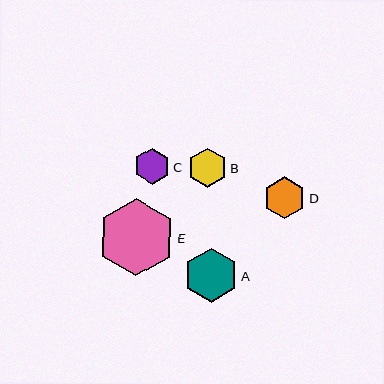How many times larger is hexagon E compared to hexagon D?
Hexagon E is approximately 1.8 times the size of hexagon D.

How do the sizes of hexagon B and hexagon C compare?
Hexagon B and hexagon C are approximately the same size.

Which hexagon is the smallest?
Hexagon C is the smallest with a size of approximately 36 pixels.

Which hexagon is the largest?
Hexagon E is the largest with a size of approximately 77 pixels.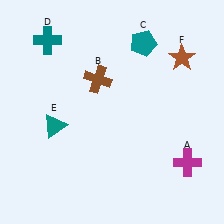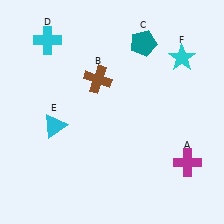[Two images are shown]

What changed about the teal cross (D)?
In Image 1, D is teal. In Image 2, it changed to cyan.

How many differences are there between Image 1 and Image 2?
There are 3 differences between the two images.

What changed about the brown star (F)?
In Image 1, F is brown. In Image 2, it changed to cyan.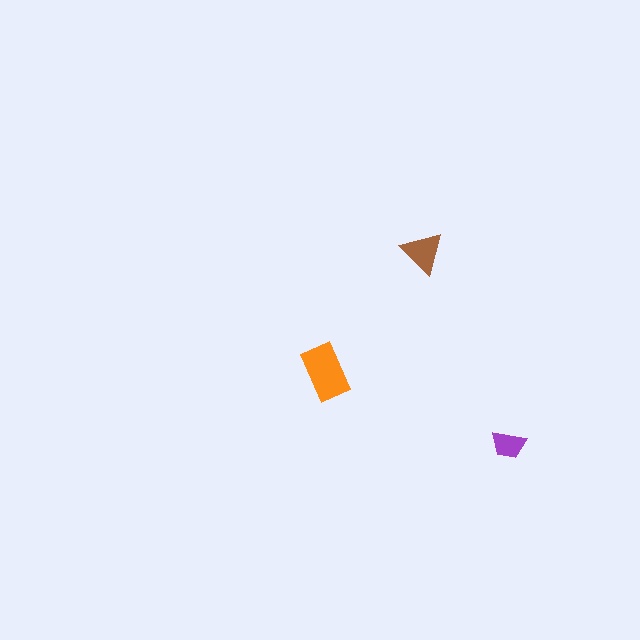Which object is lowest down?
The purple trapezoid is bottommost.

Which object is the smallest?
The purple trapezoid.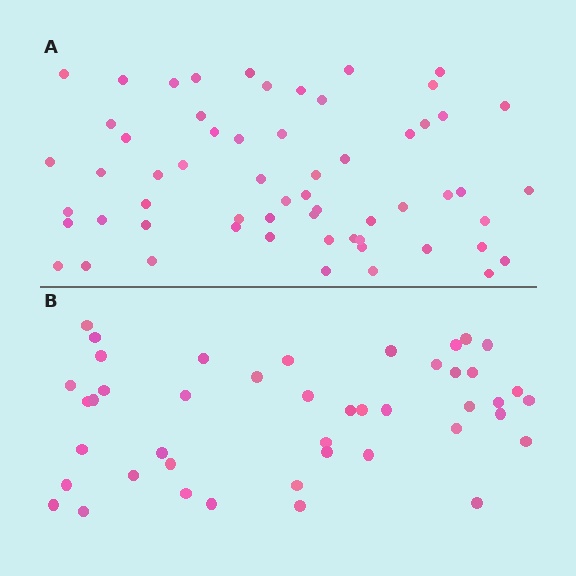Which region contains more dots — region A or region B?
Region A (the top region) has more dots.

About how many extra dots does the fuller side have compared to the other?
Region A has approximately 15 more dots than region B.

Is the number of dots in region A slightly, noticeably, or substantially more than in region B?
Region A has noticeably more, but not dramatically so. The ratio is roughly 1.4 to 1.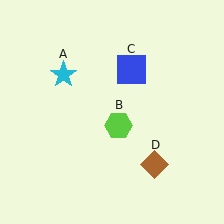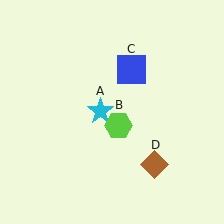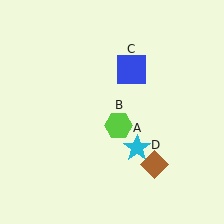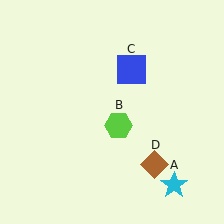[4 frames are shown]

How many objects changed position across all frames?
1 object changed position: cyan star (object A).